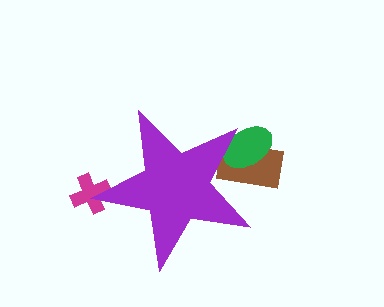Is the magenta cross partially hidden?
Yes, the magenta cross is partially hidden behind the purple star.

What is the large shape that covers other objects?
A purple star.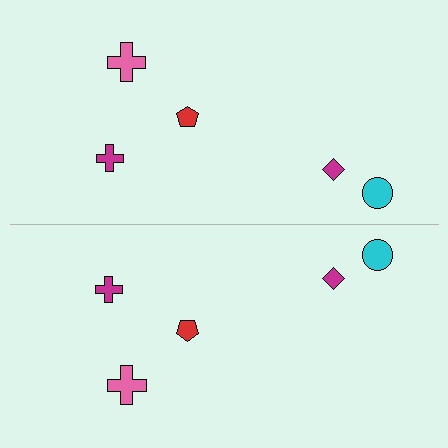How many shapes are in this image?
There are 10 shapes in this image.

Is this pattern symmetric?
Yes, this pattern has bilateral (reflection) symmetry.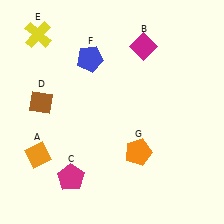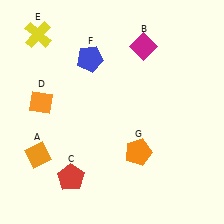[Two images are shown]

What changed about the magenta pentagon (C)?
In Image 1, C is magenta. In Image 2, it changed to red.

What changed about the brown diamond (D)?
In Image 1, D is brown. In Image 2, it changed to orange.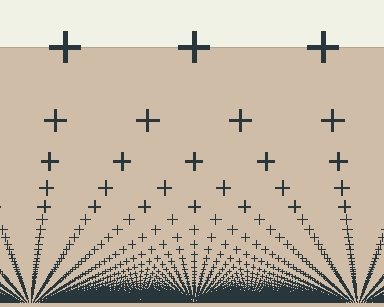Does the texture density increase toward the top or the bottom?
Density increases toward the bottom.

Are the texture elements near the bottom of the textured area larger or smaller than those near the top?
Smaller. The gradient is inverted — elements near the bottom are smaller and denser.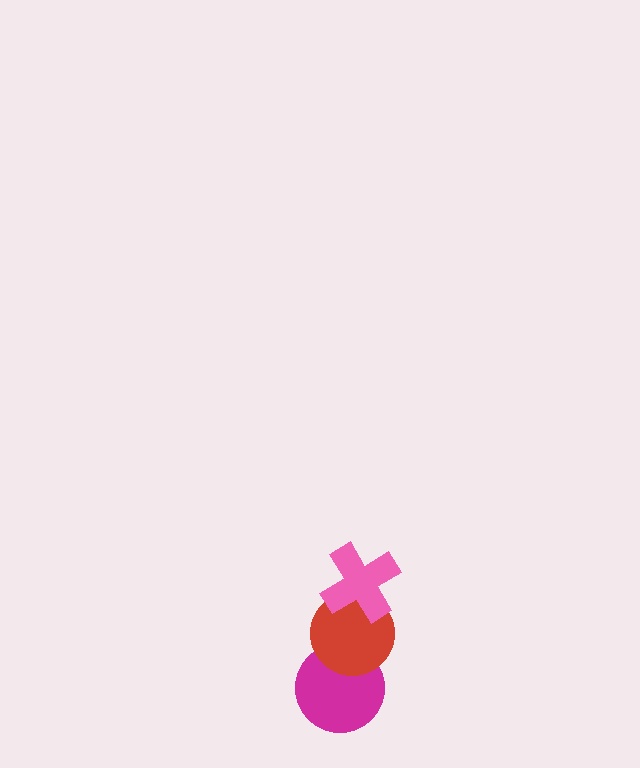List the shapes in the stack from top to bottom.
From top to bottom: the pink cross, the red circle, the magenta circle.